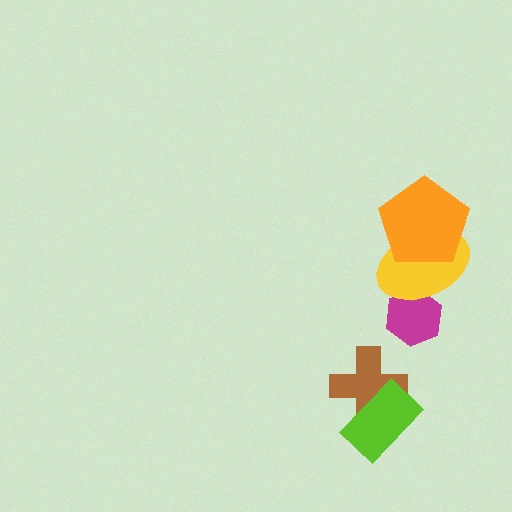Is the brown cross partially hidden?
Yes, it is partially covered by another shape.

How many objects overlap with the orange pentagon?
1 object overlaps with the orange pentagon.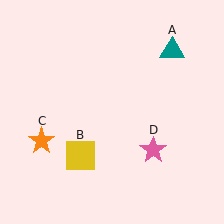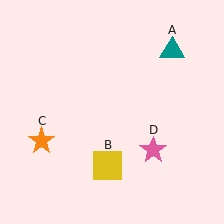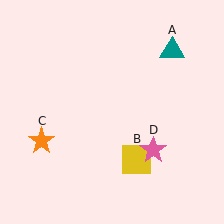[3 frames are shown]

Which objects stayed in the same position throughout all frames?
Teal triangle (object A) and orange star (object C) and pink star (object D) remained stationary.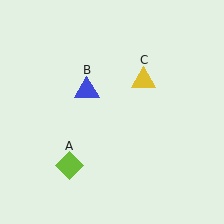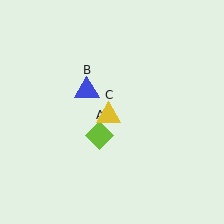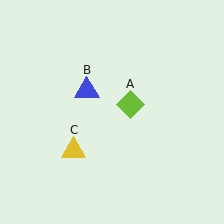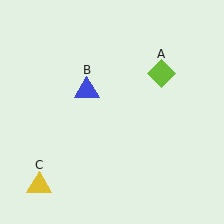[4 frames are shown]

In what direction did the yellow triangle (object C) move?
The yellow triangle (object C) moved down and to the left.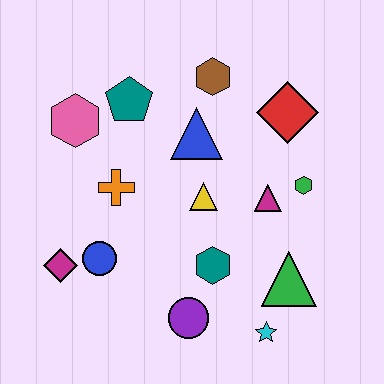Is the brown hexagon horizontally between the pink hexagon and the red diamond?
Yes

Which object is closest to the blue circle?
The magenta diamond is closest to the blue circle.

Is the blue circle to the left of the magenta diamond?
No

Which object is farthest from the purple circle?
The brown hexagon is farthest from the purple circle.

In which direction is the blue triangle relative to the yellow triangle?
The blue triangle is above the yellow triangle.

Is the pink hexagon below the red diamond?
Yes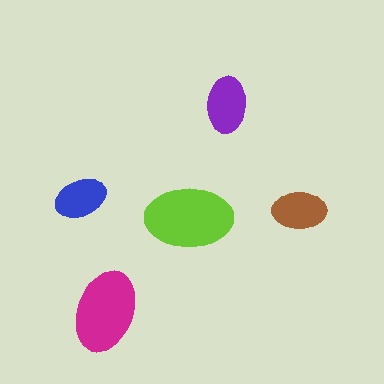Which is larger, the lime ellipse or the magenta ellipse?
The lime one.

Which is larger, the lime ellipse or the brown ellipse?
The lime one.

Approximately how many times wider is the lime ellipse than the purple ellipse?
About 1.5 times wider.